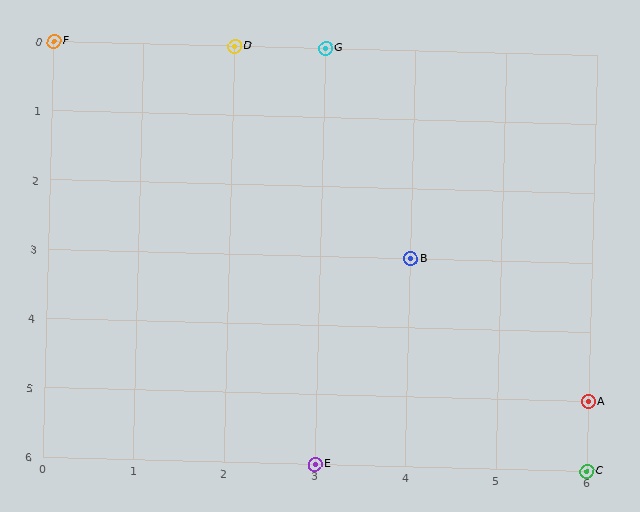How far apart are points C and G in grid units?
Points C and G are 3 columns and 6 rows apart (about 6.7 grid units diagonally).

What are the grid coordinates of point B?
Point B is at grid coordinates (4, 3).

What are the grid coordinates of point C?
Point C is at grid coordinates (6, 6).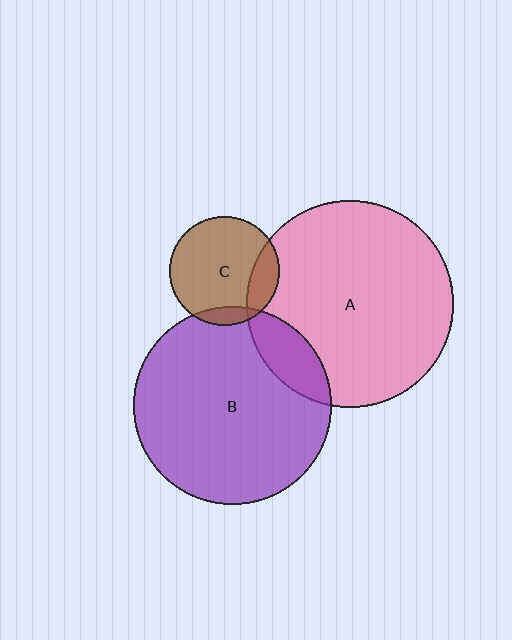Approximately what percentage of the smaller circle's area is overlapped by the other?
Approximately 15%.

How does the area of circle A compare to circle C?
Approximately 3.6 times.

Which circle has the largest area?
Circle A (pink).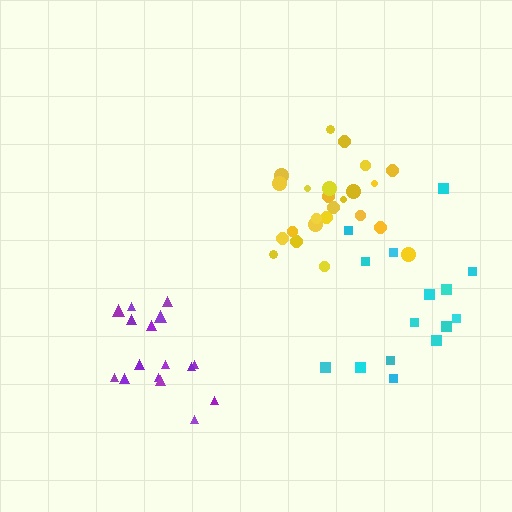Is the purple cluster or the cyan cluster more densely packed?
Purple.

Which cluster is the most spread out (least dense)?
Cyan.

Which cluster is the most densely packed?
Purple.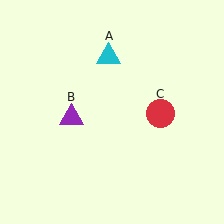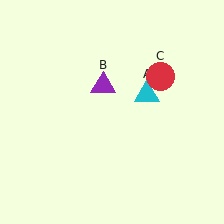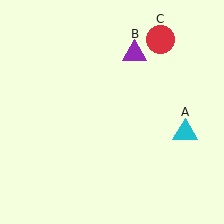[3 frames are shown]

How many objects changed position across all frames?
3 objects changed position: cyan triangle (object A), purple triangle (object B), red circle (object C).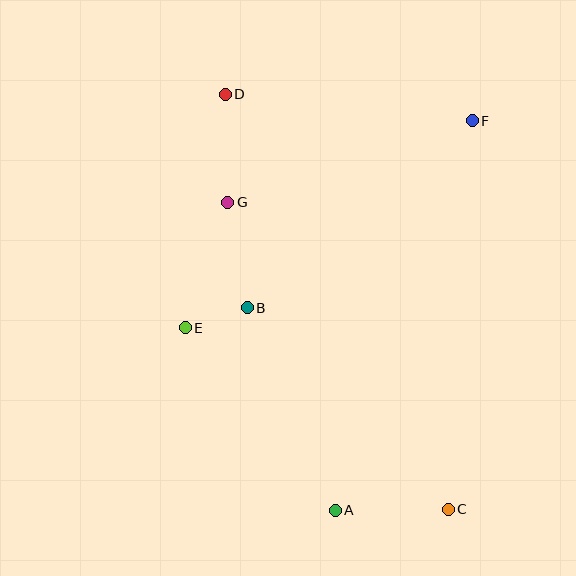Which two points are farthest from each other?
Points C and D are farthest from each other.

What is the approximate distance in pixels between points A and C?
The distance between A and C is approximately 113 pixels.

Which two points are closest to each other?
Points B and E are closest to each other.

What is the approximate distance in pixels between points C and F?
The distance between C and F is approximately 389 pixels.